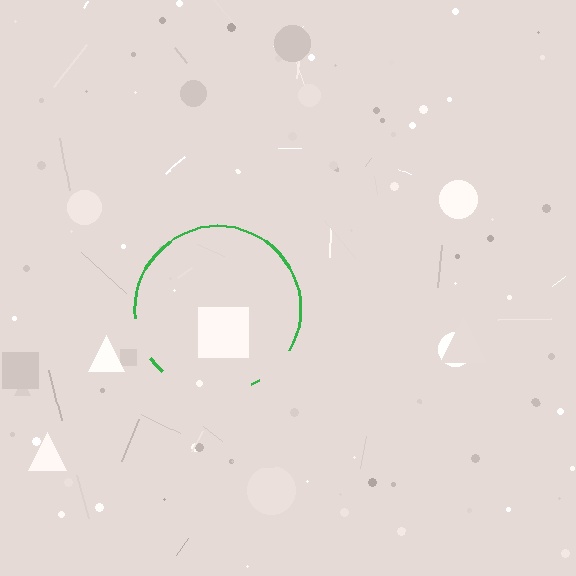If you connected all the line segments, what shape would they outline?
They would outline a circle.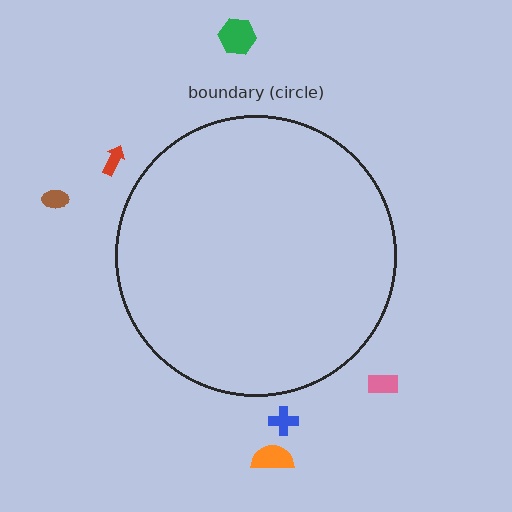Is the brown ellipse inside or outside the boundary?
Outside.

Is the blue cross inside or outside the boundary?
Outside.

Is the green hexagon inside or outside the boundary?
Outside.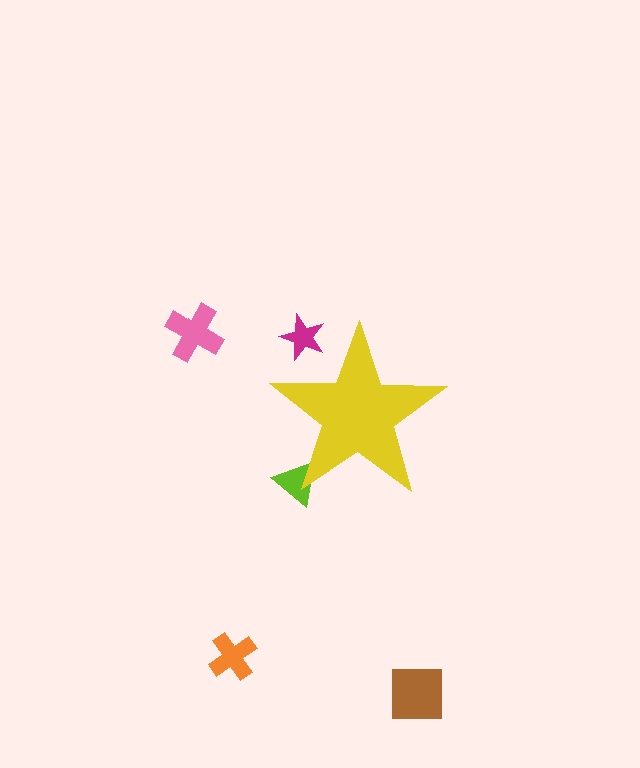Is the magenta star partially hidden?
Yes, the magenta star is partially hidden behind the yellow star.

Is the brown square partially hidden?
No, the brown square is fully visible.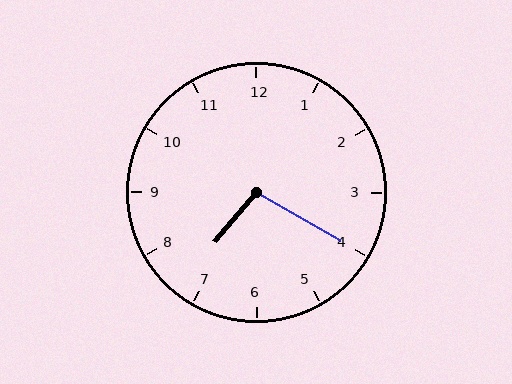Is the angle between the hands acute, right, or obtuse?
It is obtuse.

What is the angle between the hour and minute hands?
Approximately 100 degrees.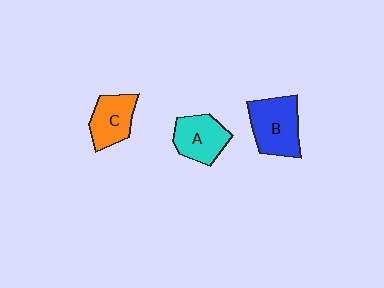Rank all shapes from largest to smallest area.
From largest to smallest: B (blue), A (cyan), C (orange).